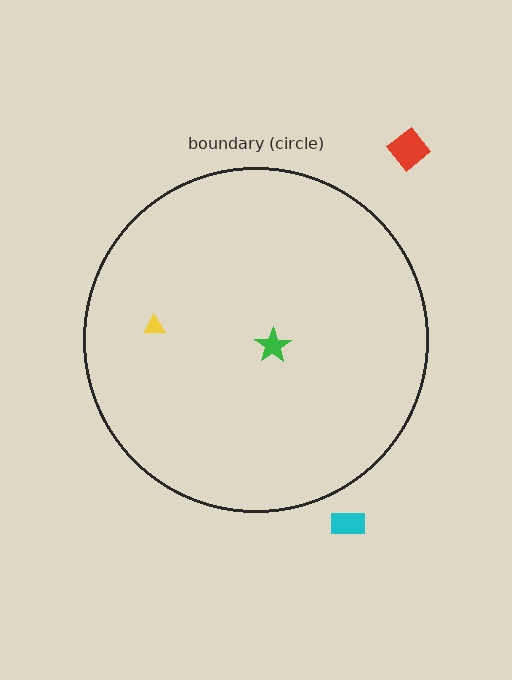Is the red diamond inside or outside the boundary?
Outside.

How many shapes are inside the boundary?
2 inside, 2 outside.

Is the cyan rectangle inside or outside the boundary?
Outside.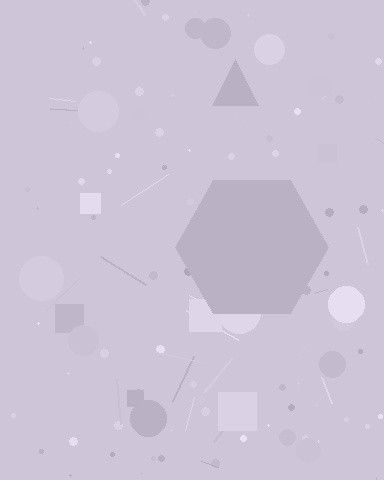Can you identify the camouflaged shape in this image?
The camouflaged shape is a hexagon.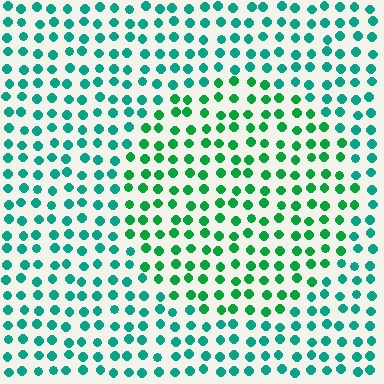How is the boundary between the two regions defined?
The boundary is defined purely by a slight shift in hue (about 30 degrees). Spacing, size, and orientation are identical on both sides.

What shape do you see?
I see a circle.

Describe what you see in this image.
The image is filled with small teal elements in a uniform arrangement. A circle-shaped region is visible where the elements are tinted to a slightly different hue, forming a subtle color boundary.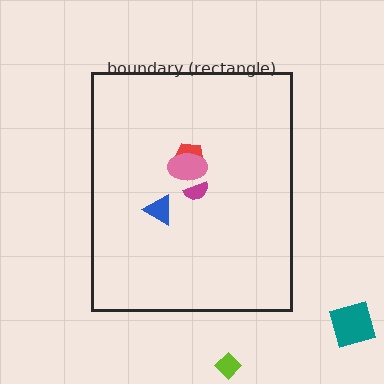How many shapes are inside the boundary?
4 inside, 2 outside.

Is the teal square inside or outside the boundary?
Outside.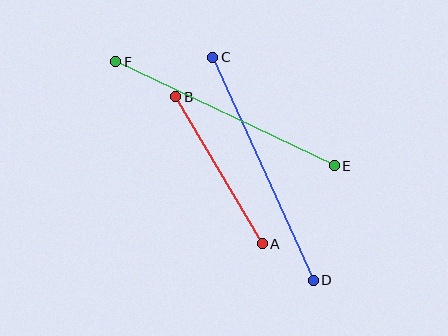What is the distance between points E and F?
The distance is approximately 242 pixels.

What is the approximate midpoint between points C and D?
The midpoint is at approximately (263, 169) pixels.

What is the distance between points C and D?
The distance is approximately 245 pixels.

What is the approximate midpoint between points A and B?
The midpoint is at approximately (219, 170) pixels.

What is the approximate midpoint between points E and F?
The midpoint is at approximately (225, 114) pixels.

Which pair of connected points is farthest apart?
Points C and D are farthest apart.